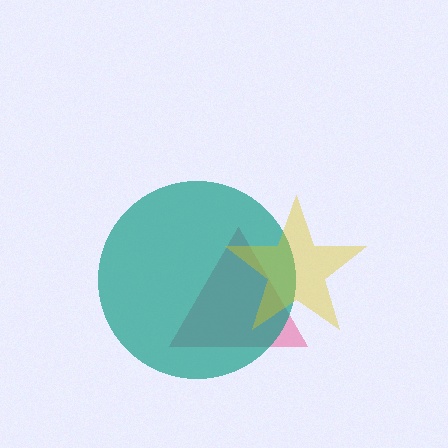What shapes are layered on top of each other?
The layered shapes are: a pink triangle, a teal circle, a yellow star.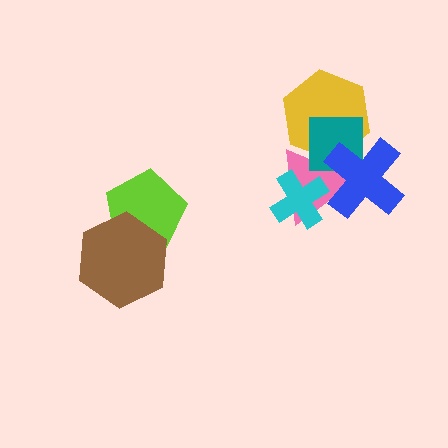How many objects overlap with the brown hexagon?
1 object overlaps with the brown hexagon.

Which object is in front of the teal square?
The blue cross is in front of the teal square.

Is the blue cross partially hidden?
No, no other shape covers it.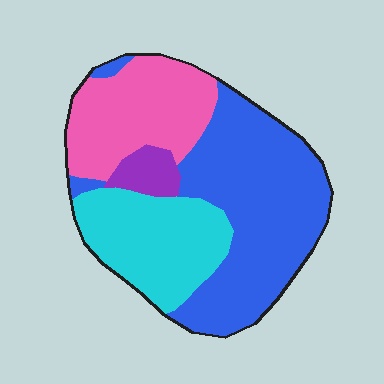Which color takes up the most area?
Blue, at roughly 45%.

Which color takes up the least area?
Purple, at roughly 5%.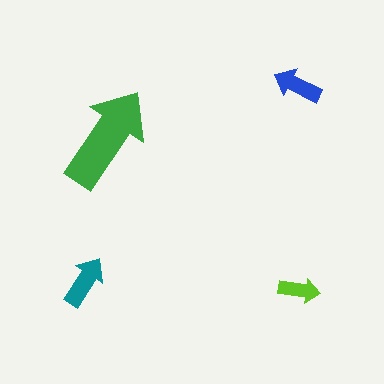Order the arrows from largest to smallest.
the green one, the teal one, the blue one, the lime one.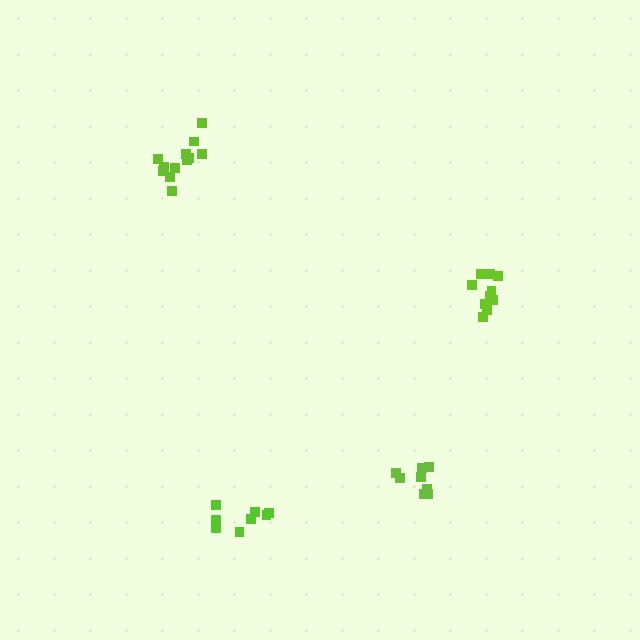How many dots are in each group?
Group 1: 11 dots, Group 2: 8 dots, Group 3: 12 dots, Group 4: 8 dots (39 total).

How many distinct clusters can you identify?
There are 4 distinct clusters.